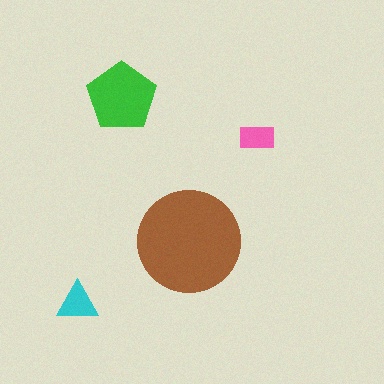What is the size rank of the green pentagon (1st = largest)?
2nd.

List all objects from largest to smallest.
The brown circle, the green pentagon, the cyan triangle, the pink rectangle.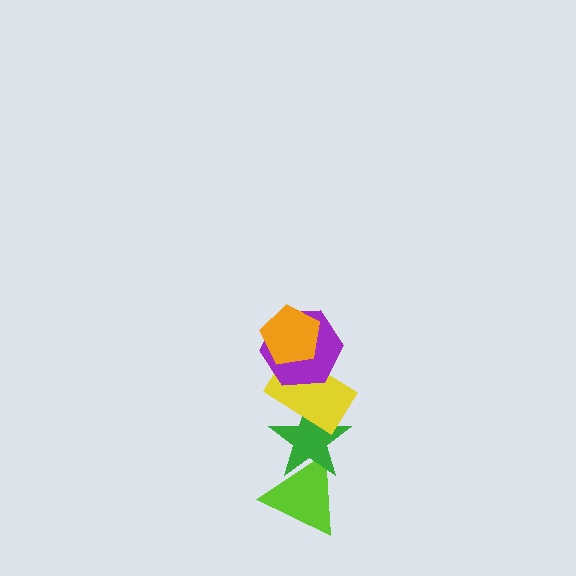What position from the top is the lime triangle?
The lime triangle is 5th from the top.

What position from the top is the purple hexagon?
The purple hexagon is 2nd from the top.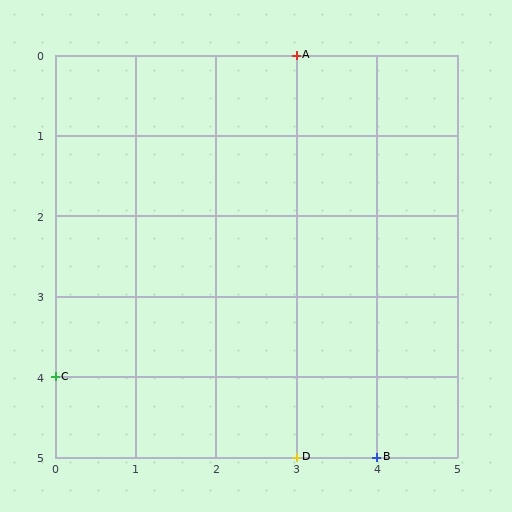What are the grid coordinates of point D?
Point D is at grid coordinates (3, 5).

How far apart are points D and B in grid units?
Points D and B are 1 column apart.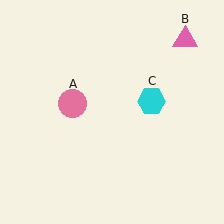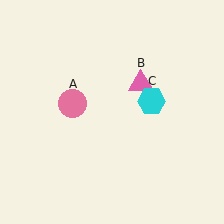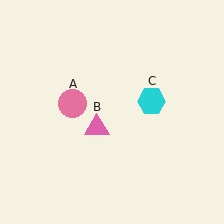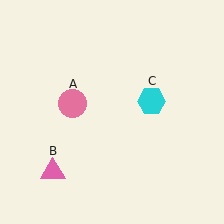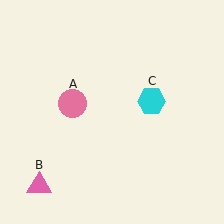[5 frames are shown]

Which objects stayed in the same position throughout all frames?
Pink circle (object A) and cyan hexagon (object C) remained stationary.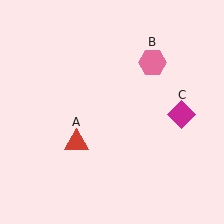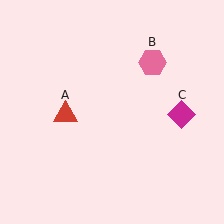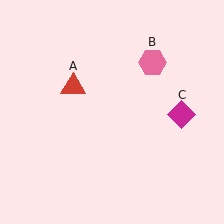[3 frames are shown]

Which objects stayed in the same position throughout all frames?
Pink hexagon (object B) and magenta diamond (object C) remained stationary.